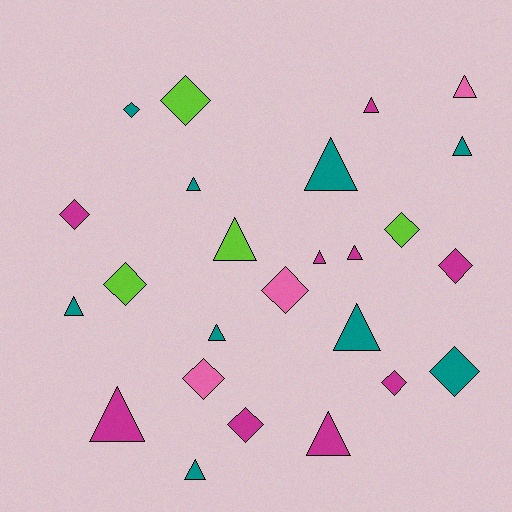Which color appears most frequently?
Magenta, with 9 objects.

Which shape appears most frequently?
Triangle, with 14 objects.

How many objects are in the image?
There are 25 objects.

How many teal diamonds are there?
There are 2 teal diamonds.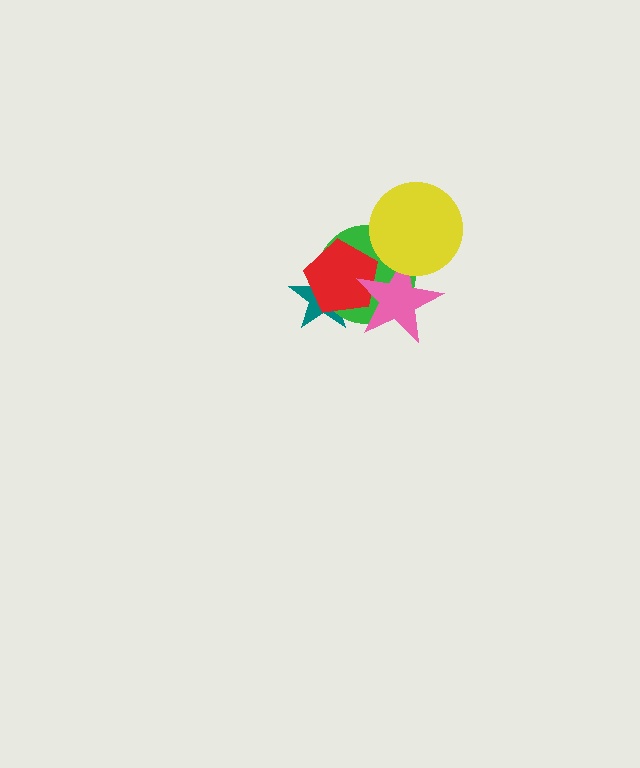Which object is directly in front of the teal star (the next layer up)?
The green circle is directly in front of the teal star.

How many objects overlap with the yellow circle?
2 objects overlap with the yellow circle.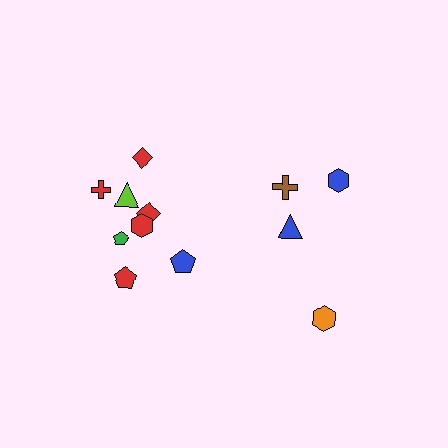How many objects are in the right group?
There are 4 objects.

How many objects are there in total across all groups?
There are 12 objects.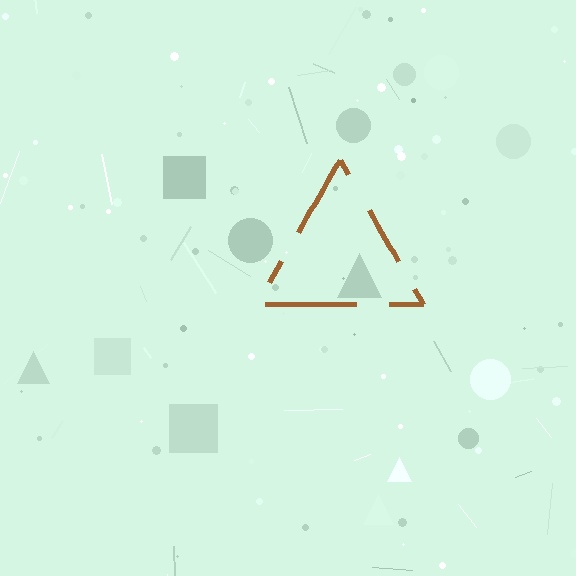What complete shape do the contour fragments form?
The contour fragments form a triangle.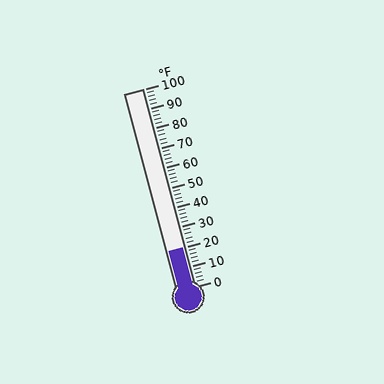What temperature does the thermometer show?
The thermometer shows approximately 20°F.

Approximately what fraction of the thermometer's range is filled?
The thermometer is filled to approximately 20% of its range.